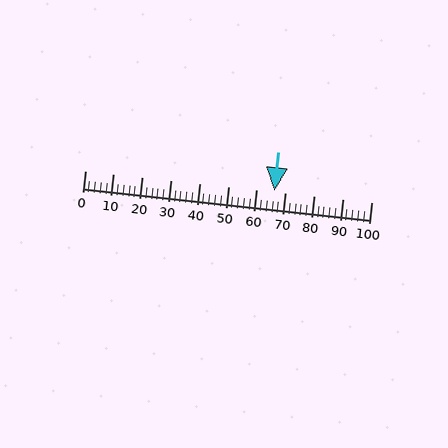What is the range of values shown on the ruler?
The ruler shows values from 0 to 100.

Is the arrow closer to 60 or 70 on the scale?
The arrow is closer to 70.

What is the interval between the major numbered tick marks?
The major tick marks are spaced 10 units apart.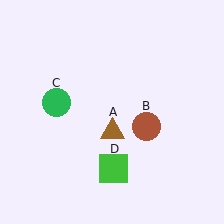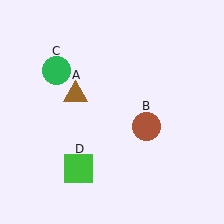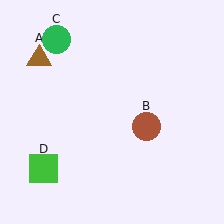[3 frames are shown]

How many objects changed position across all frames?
3 objects changed position: brown triangle (object A), green circle (object C), green square (object D).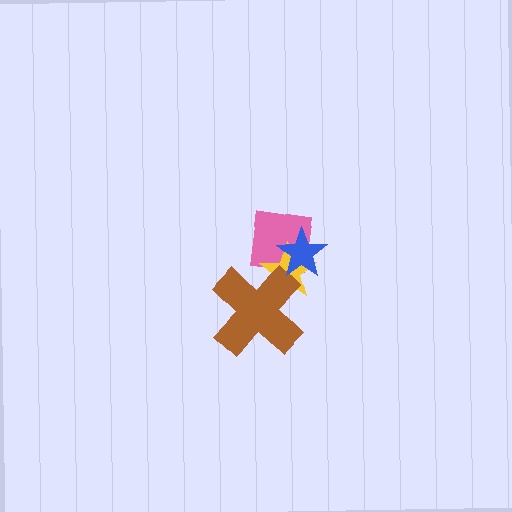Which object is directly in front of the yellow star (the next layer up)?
The brown cross is directly in front of the yellow star.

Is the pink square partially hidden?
Yes, it is partially covered by another shape.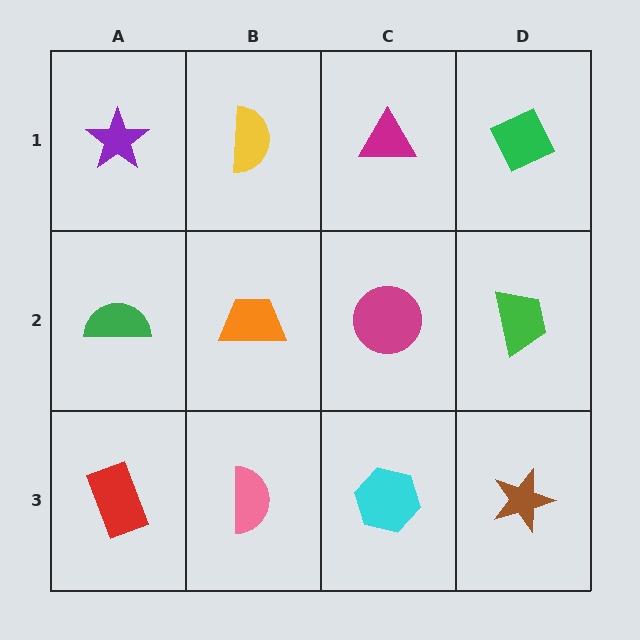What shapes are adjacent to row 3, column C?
A magenta circle (row 2, column C), a pink semicircle (row 3, column B), a brown star (row 3, column D).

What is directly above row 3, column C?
A magenta circle.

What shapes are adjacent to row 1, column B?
An orange trapezoid (row 2, column B), a purple star (row 1, column A), a magenta triangle (row 1, column C).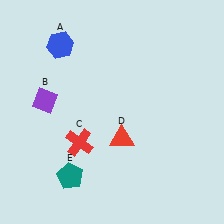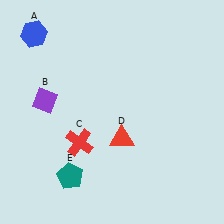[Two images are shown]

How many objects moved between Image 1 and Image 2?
1 object moved between the two images.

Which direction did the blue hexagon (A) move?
The blue hexagon (A) moved left.